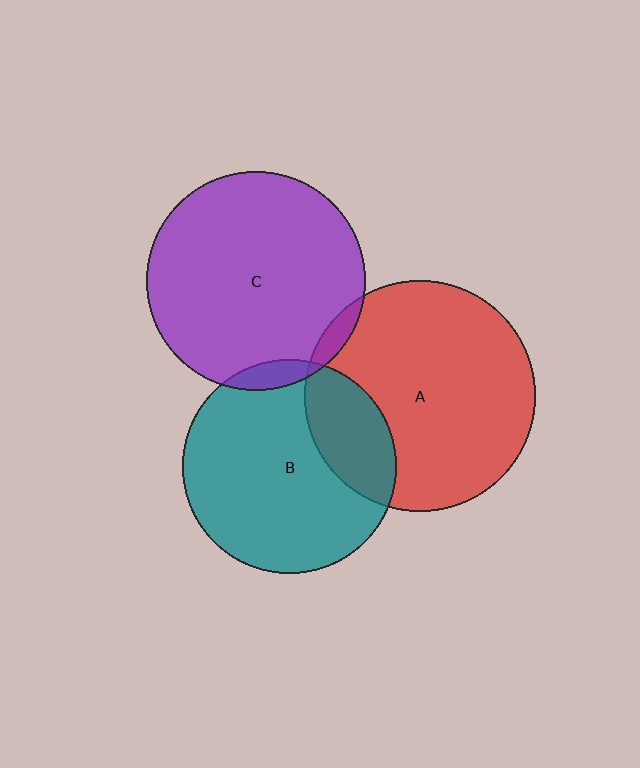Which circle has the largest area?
Circle A (red).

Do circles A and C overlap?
Yes.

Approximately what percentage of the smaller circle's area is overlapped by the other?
Approximately 5%.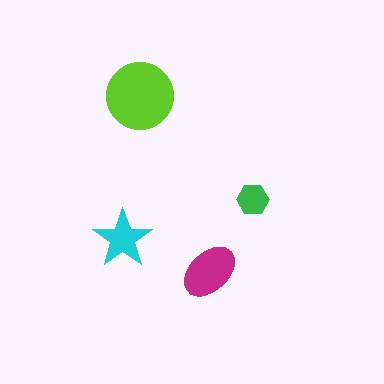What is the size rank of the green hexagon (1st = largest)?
4th.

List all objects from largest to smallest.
The lime circle, the magenta ellipse, the cyan star, the green hexagon.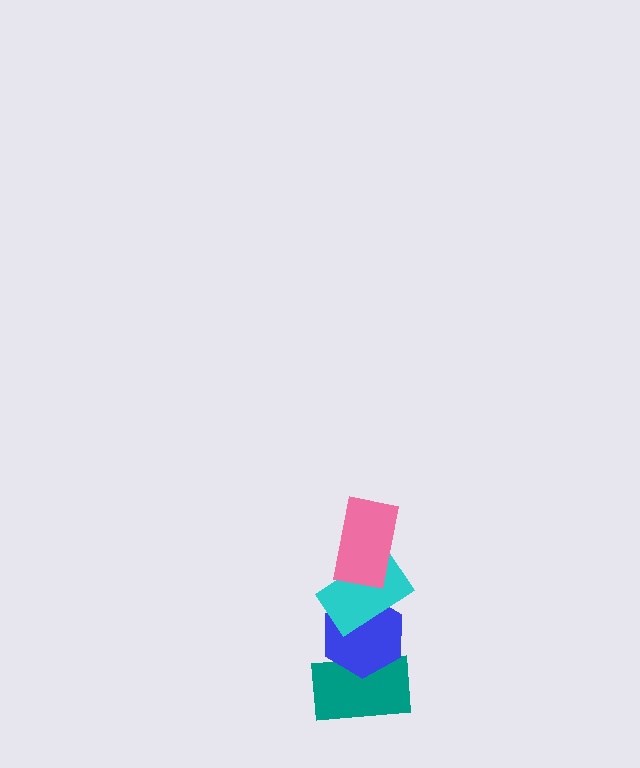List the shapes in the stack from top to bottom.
From top to bottom: the pink rectangle, the cyan rectangle, the blue hexagon, the teal rectangle.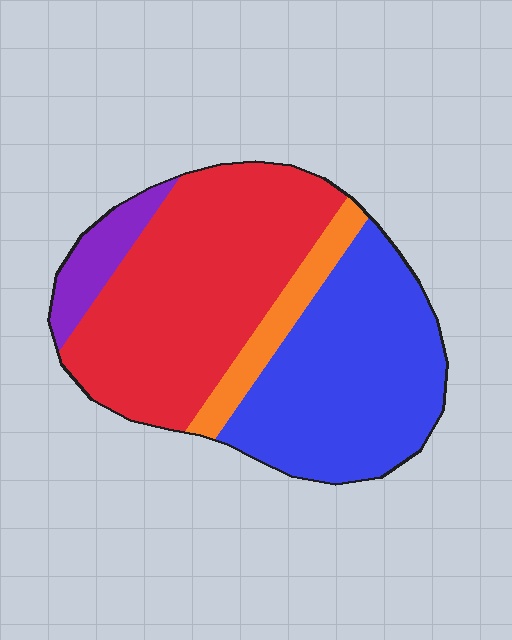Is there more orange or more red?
Red.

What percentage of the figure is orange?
Orange takes up less than a sixth of the figure.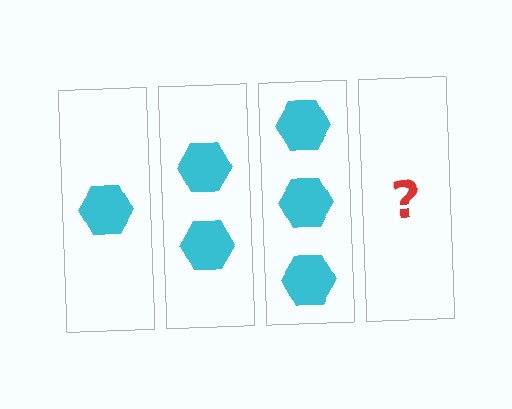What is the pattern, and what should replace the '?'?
The pattern is that each step adds one more hexagon. The '?' should be 4 hexagons.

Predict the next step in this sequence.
The next step is 4 hexagons.